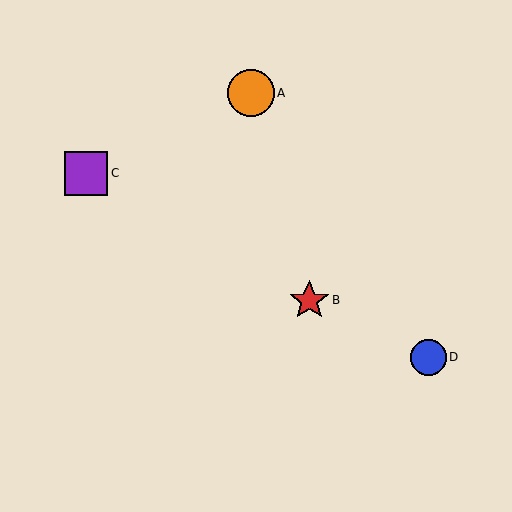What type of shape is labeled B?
Shape B is a red star.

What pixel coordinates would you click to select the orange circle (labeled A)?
Click at (251, 93) to select the orange circle A.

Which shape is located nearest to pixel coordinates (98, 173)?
The purple square (labeled C) at (86, 173) is nearest to that location.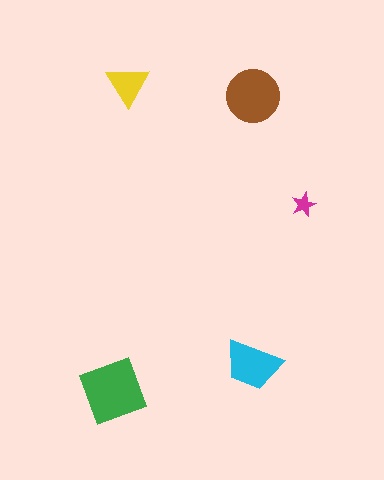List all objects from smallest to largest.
The magenta star, the yellow triangle, the cyan trapezoid, the brown circle, the green square.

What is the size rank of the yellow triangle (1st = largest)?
4th.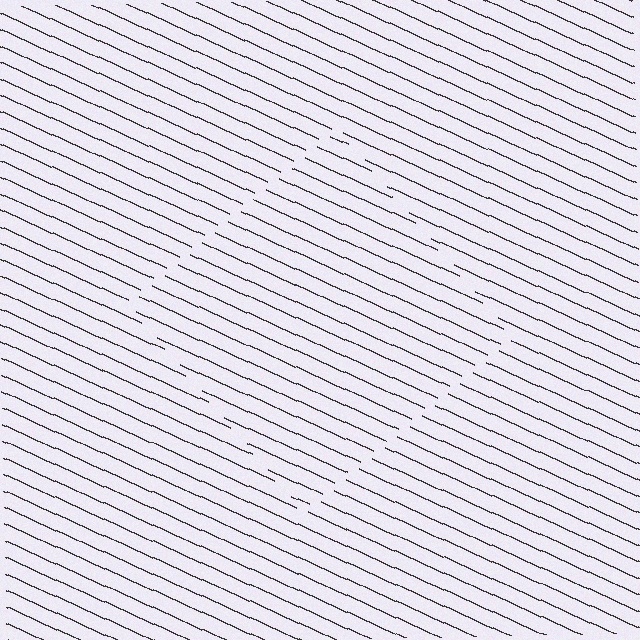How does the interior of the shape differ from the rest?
The interior of the shape contains the same grating, shifted by half a period — the contour is defined by the phase discontinuity where line-ends from the inner and outer gratings abut.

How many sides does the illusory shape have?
4 sides — the line-ends trace a square.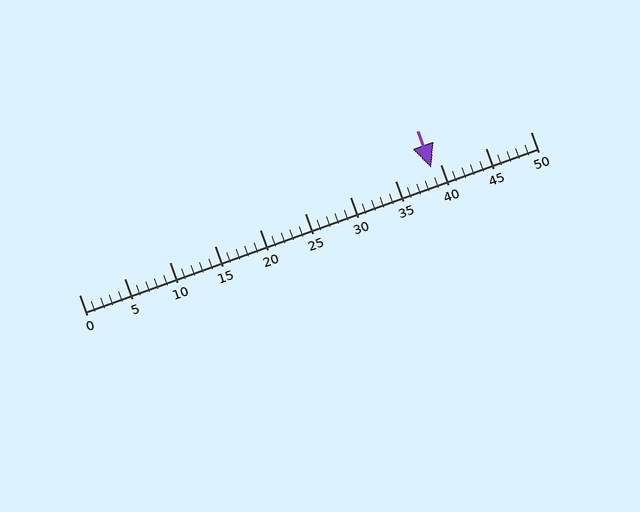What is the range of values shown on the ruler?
The ruler shows values from 0 to 50.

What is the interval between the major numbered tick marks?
The major tick marks are spaced 5 units apart.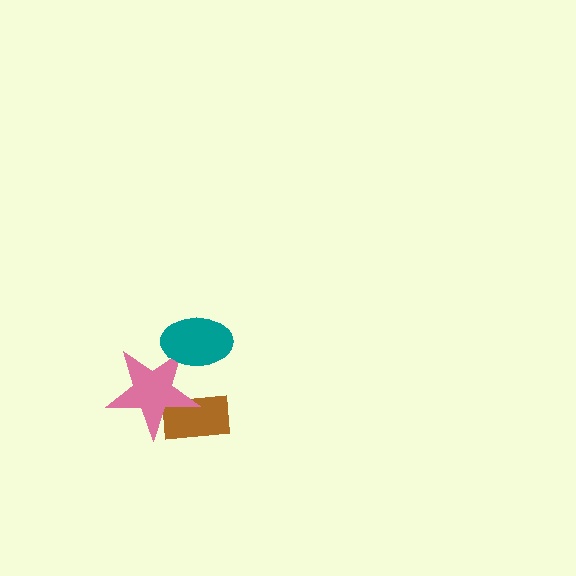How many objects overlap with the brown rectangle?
1 object overlaps with the brown rectangle.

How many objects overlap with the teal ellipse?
1 object overlaps with the teal ellipse.